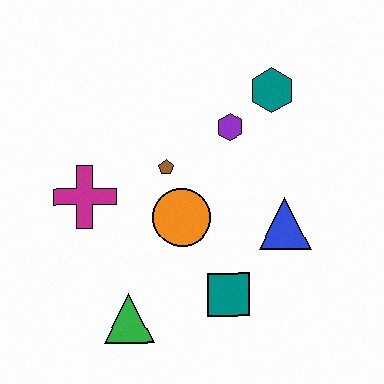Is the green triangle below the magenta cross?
Yes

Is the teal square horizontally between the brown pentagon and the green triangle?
No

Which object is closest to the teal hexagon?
The purple hexagon is closest to the teal hexagon.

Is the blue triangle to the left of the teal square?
No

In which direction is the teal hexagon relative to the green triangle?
The teal hexagon is above the green triangle.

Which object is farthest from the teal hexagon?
The green triangle is farthest from the teal hexagon.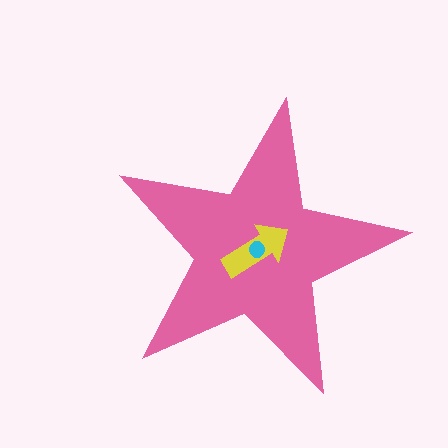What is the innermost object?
The cyan circle.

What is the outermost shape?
The pink star.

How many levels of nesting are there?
3.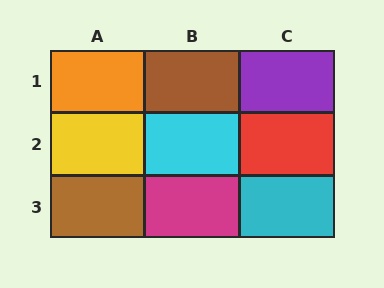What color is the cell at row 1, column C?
Purple.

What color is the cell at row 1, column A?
Orange.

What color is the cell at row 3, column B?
Magenta.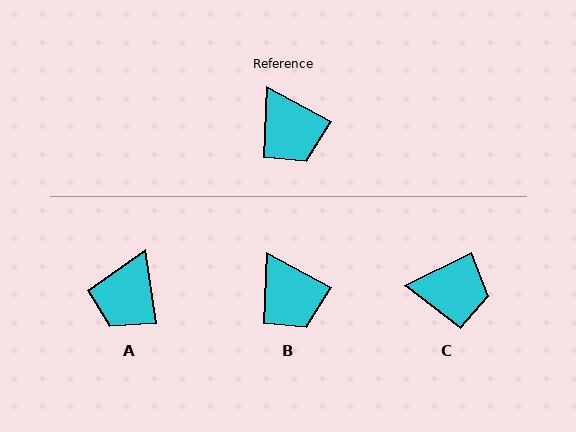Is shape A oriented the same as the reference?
No, it is off by about 53 degrees.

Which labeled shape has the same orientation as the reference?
B.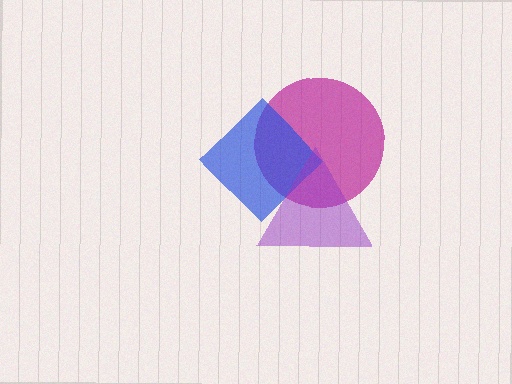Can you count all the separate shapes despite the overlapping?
Yes, there are 3 separate shapes.